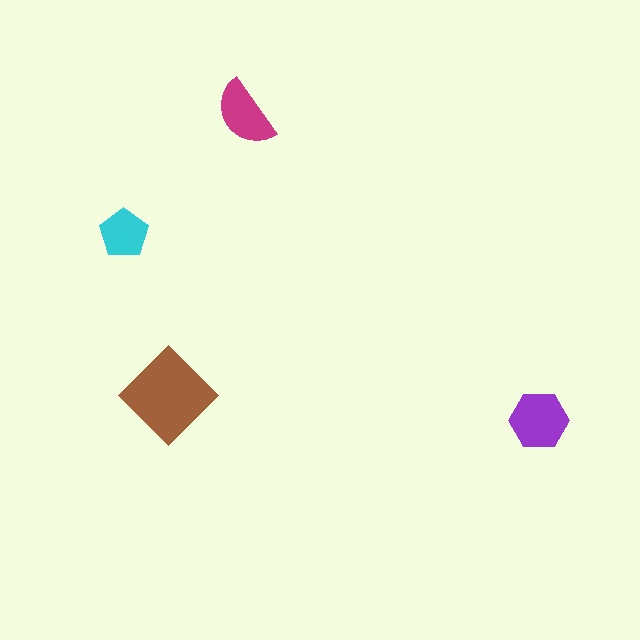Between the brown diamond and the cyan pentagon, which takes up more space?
The brown diamond.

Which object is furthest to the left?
The cyan pentagon is leftmost.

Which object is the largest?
The brown diamond.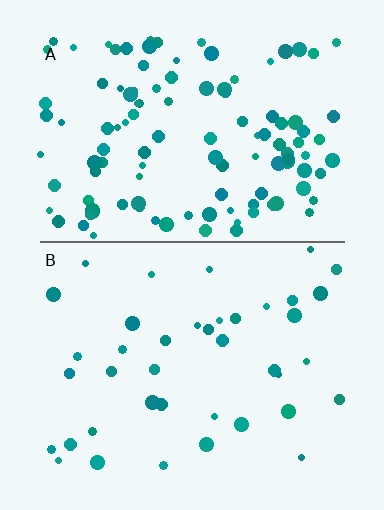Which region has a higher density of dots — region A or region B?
A (the top).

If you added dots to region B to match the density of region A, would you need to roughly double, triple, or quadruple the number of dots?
Approximately triple.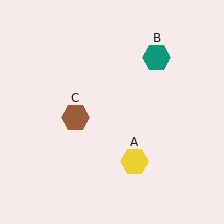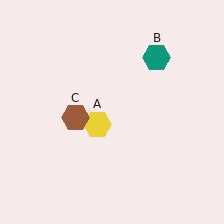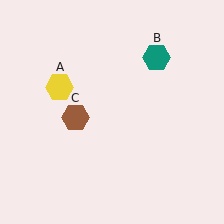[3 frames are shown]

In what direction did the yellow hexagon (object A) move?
The yellow hexagon (object A) moved up and to the left.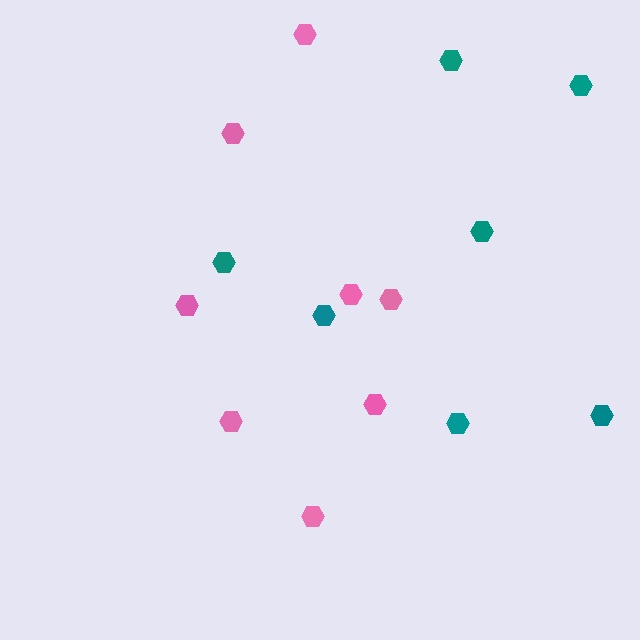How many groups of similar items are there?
There are 2 groups: one group of teal hexagons (7) and one group of pink hexagons (8).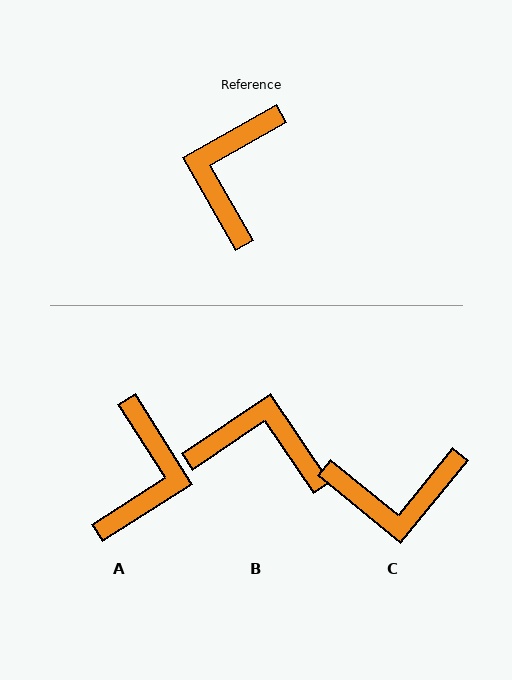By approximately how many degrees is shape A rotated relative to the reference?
Approximately 177 degrees clockwise.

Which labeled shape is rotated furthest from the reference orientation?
A, about 177 degrees away.